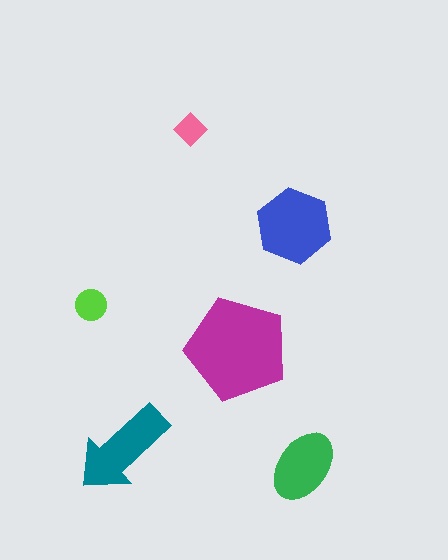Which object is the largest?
The magenta pentagon.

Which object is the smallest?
The pink diamond.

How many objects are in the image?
There are 6 objects in the image.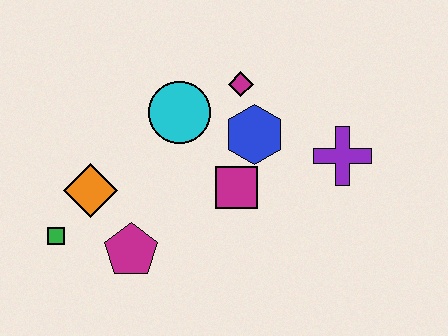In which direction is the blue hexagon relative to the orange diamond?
The blue hexagon is to the right of the orange diamond.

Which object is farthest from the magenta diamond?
The green square is farthest from the magenta diamond.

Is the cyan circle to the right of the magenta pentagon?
Yes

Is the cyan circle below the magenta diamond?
Yes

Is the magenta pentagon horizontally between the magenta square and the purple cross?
No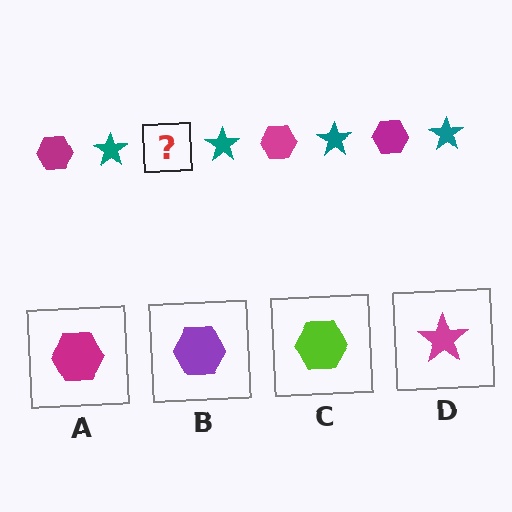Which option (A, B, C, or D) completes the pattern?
A.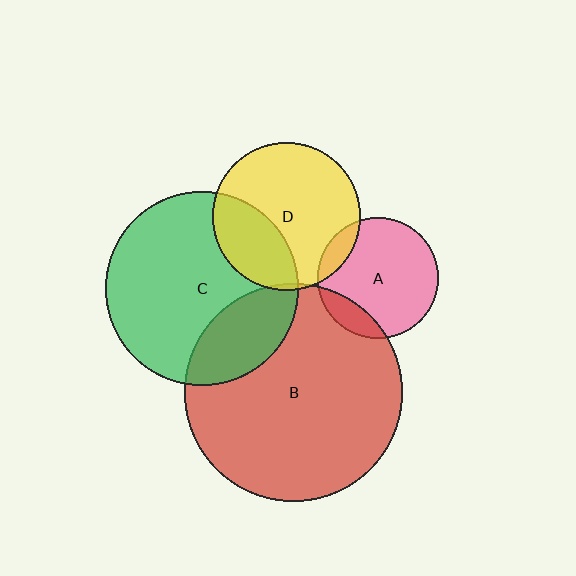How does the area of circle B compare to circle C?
Approximately 1.3 times.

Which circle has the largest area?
Circle B (red).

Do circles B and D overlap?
Yes.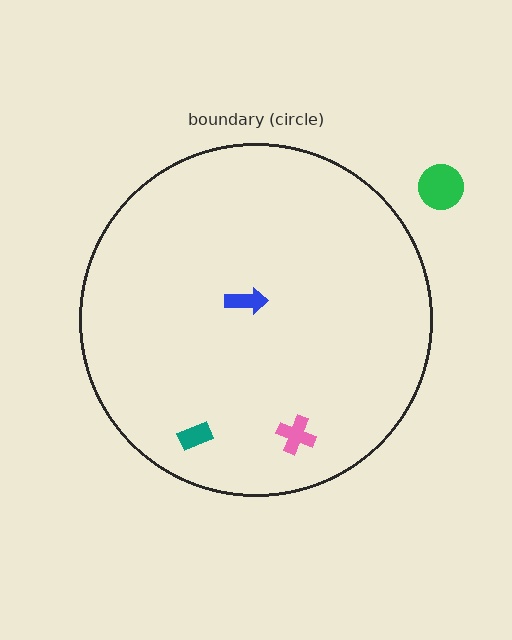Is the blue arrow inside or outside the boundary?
Inside.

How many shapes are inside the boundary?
3 inside, 1 outside.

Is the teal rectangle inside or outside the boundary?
Inside.